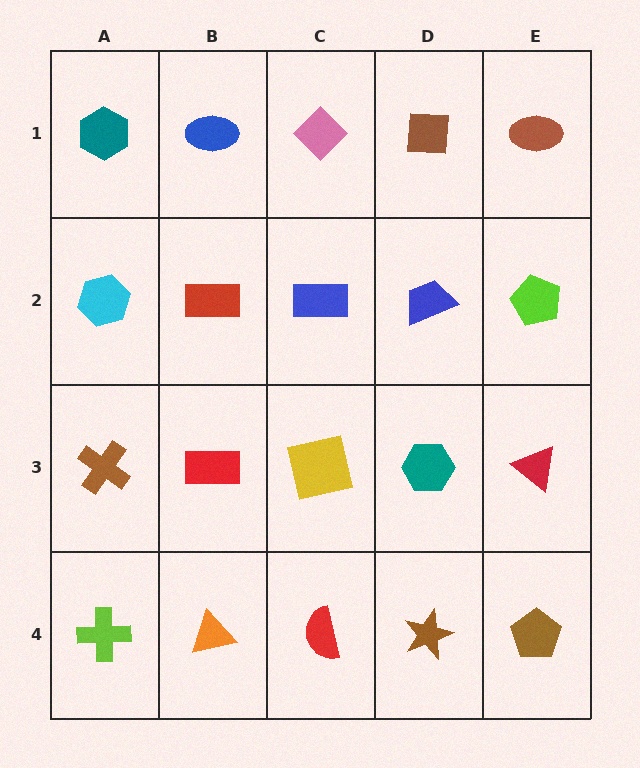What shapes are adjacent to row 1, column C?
A blue rectangle (row 2, column C), a blue ellipse (row 1, column B), a brown square (row 1, column D).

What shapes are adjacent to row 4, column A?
A brown cross (row 3, column A), an orange triangle (row 4, column B).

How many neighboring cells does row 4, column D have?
3.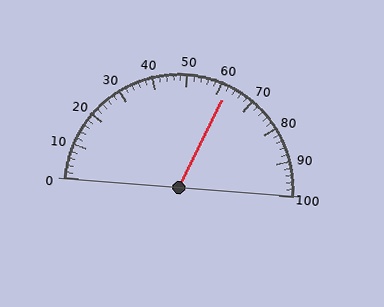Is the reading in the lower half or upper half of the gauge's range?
The reading is in the upper half of the range (0 to 100).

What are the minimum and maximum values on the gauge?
The gauge ranges from 0 to 100.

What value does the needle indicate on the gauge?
The needle indicates approximately 62.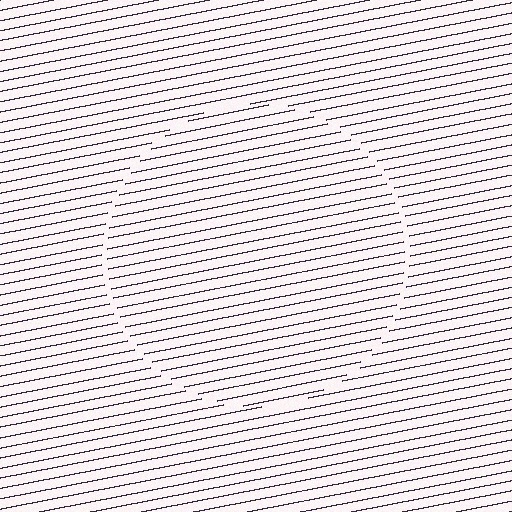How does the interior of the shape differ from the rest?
The interior of the shape contains the same grating, shifted by half a period — the contour is defined by the phase discontinuity where line-ends from the inner and outer gratings abut.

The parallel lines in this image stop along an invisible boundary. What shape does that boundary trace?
An illusory circle. The interior of the shape contains the same grating, shifted by half a period — the contour is defined by the phase discontinuity where line-ends from the inner and outer gratings abut.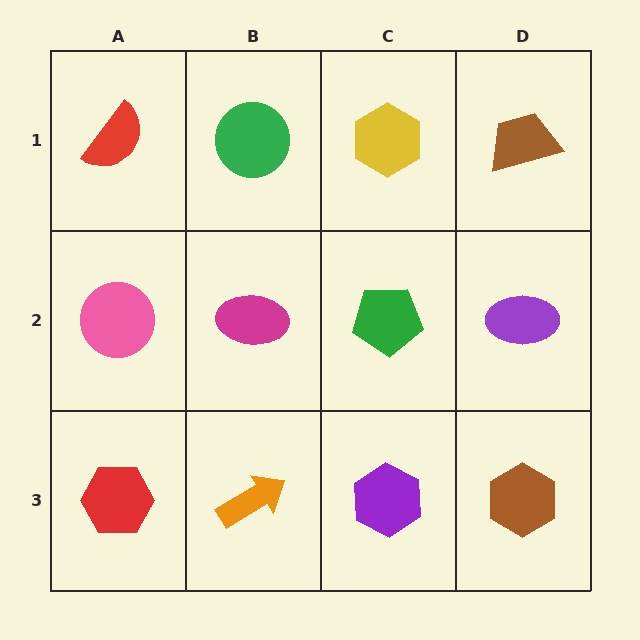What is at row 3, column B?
An orange arrow.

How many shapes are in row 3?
4 shapes.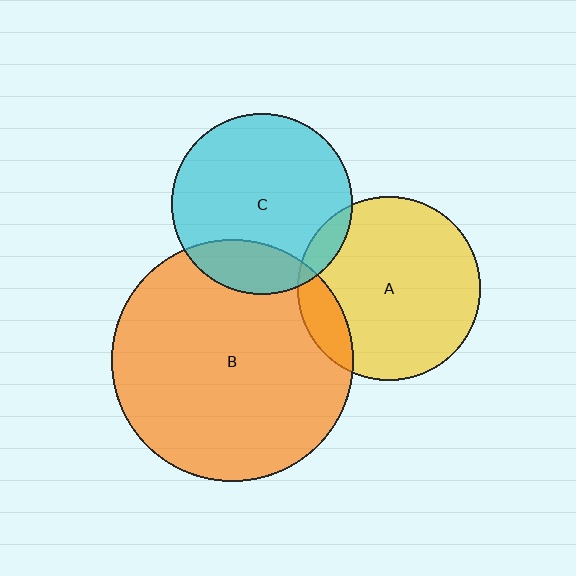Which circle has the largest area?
Circle B (orange).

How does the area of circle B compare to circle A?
Approximately 1.7 times.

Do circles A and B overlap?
Yes.